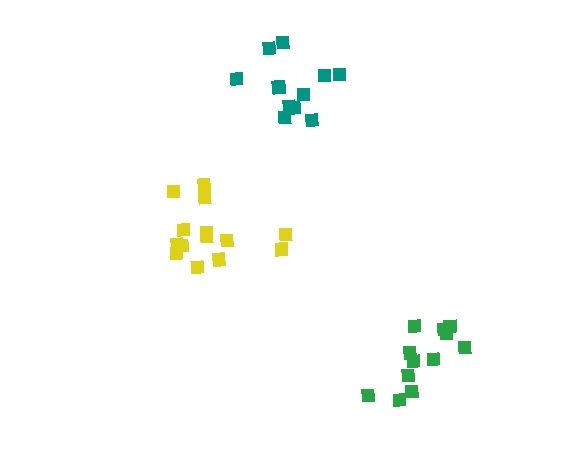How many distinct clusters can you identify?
There are 3 distinct clusters.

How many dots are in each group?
Group 1: 12 dots, Group 2: 12 dots, Group 3: 14 dots (38 total).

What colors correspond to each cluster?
The clusters are colored: teal, green, yellow.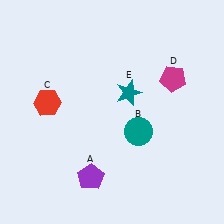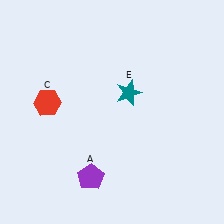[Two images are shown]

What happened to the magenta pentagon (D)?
The magenta pentagon (D) was removed in Image 2. It was in the top-right area of Image 1.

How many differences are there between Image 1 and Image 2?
There are 2 differences between the two images.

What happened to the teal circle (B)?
The teal circle (B) was removed in Image 2. It was in the bottom-right area of Image 1.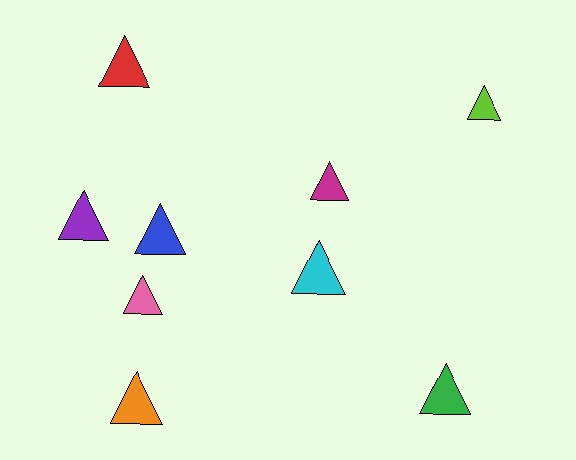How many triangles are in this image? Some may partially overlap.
There are 9 triangles.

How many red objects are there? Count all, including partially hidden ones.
There is 1 red object.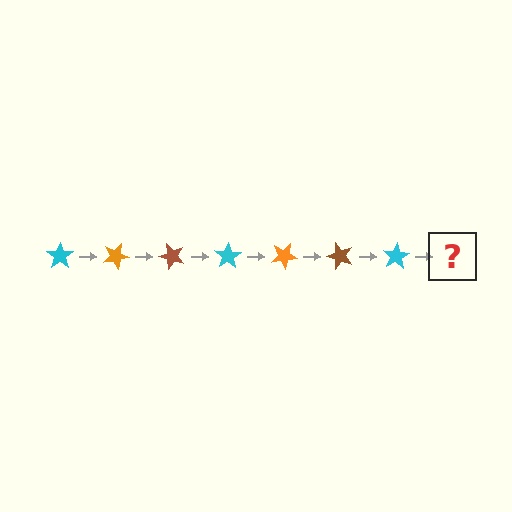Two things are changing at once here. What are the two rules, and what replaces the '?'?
The two rules are that it rotates 25 degrees each step and the color cycles through cyan, orange, and brown. The '?' should be an orange star, rotated 175 degrees from the start.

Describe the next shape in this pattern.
It should be an orange star, rotated 175 degrees from the start.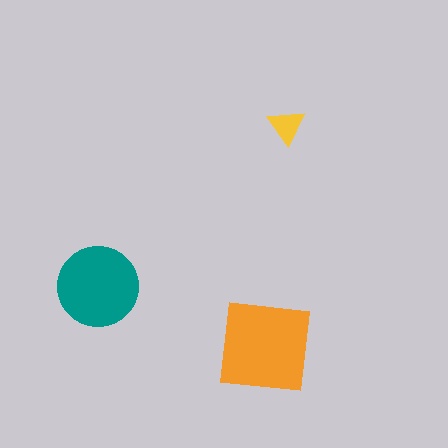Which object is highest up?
The yellow triangle is topmost.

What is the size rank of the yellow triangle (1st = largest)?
3rd.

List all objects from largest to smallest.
The orange square, the teal circle, the yellow triangle.